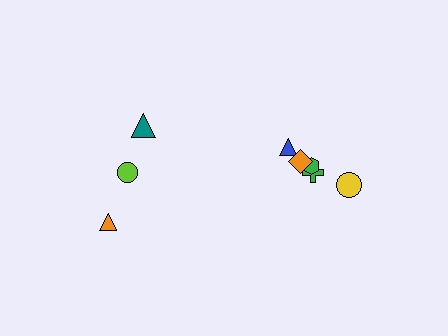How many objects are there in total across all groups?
There are 8 objects.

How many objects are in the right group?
There are 5 objects.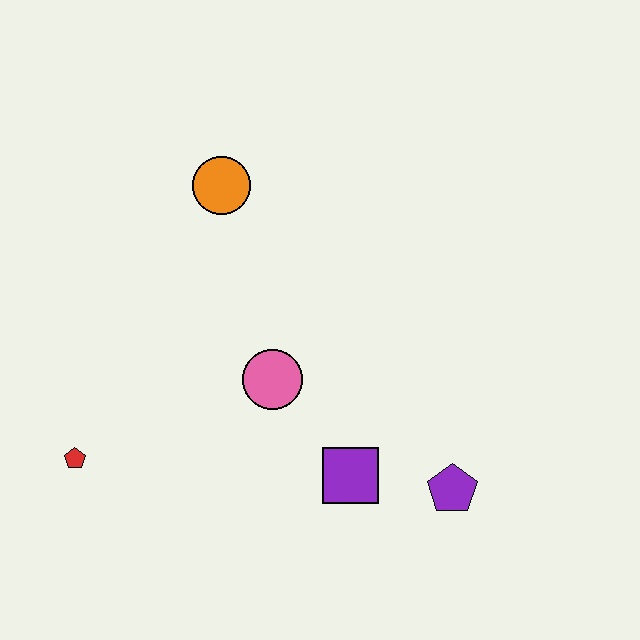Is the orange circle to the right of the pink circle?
No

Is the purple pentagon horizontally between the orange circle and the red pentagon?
No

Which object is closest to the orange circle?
The pink circle is closest to the orange circle.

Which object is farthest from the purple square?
The orange circle is farthest from the purple square.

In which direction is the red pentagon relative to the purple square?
The red pentagon is to the left of the purple square.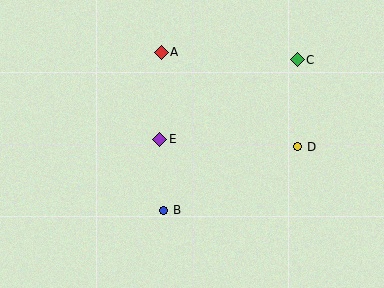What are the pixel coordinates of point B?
Point B is at (164, 210).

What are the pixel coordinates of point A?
Point A is at (161, 52).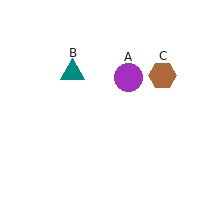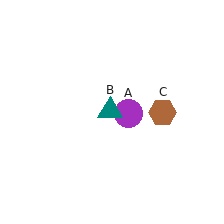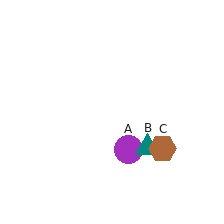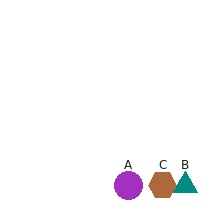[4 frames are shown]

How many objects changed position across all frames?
3 objects changed position: purple circle (object A), teal triangle (object B), brown hexagon (object C).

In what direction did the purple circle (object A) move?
The purple circle (object A) moved down.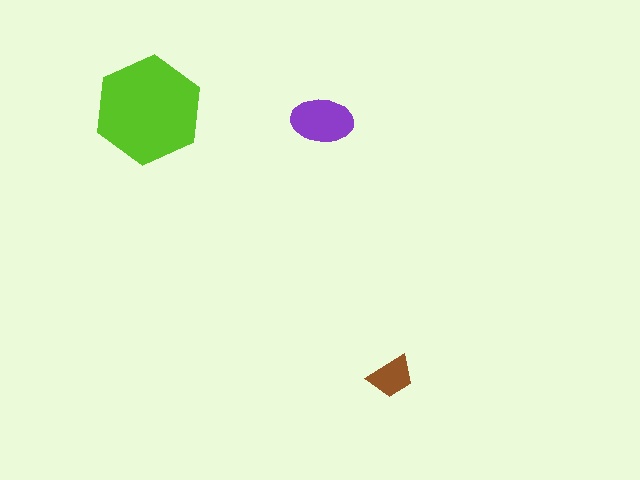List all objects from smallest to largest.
The brown trapezoid, the purple ellipse, the lime hexagon.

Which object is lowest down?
The brown trapezoid is bottommost.